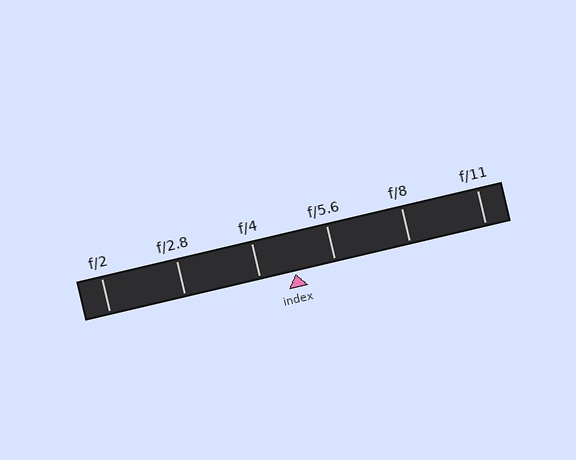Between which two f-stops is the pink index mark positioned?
The index mark is between f/4 and f/5.6.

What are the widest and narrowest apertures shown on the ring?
The widest aperture shown is f/2 and the narrowest is f/11.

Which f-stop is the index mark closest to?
The index mark is closest to f/4.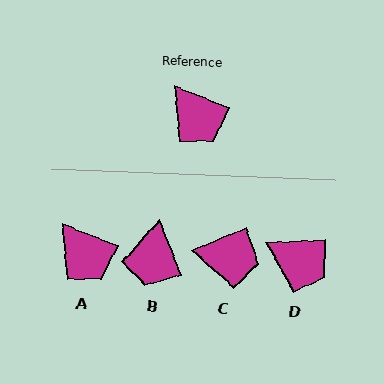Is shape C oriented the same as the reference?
No, it is off by about 44 degrees.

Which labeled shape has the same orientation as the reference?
A.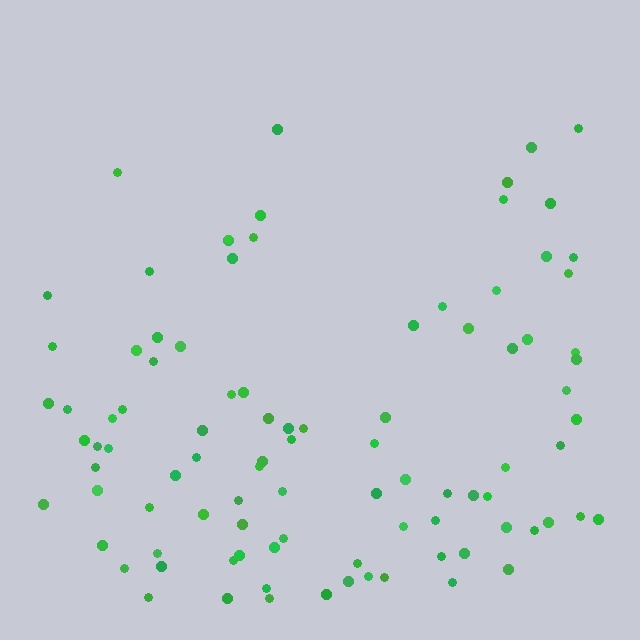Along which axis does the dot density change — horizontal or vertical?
Vertical.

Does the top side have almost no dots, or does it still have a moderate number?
Still a moderate number, just noticeably fewer than the bottom.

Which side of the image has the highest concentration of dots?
The bottom.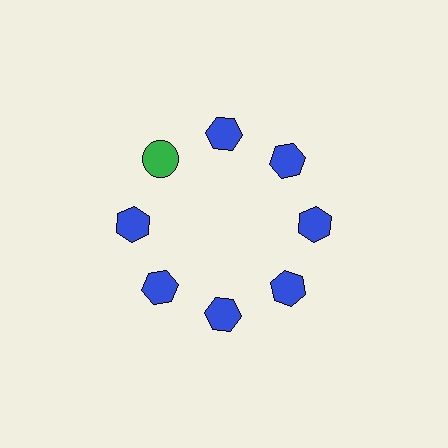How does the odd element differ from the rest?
It differs in both color (green instead of blue) and shape (circle instead of hexagon).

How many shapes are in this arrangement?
There are 8 shapes arranged in a ring pattern.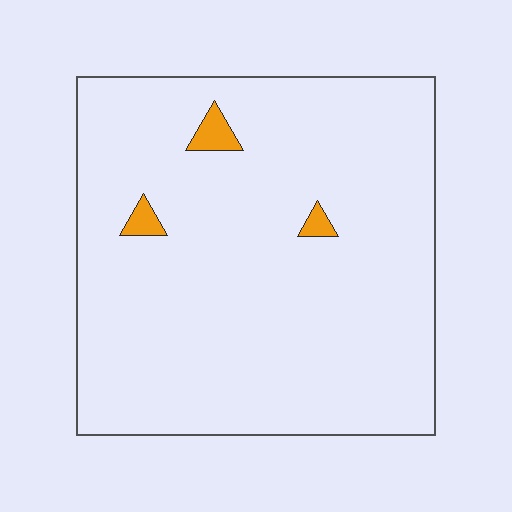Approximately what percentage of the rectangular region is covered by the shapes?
Approximately 5%.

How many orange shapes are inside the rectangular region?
3.